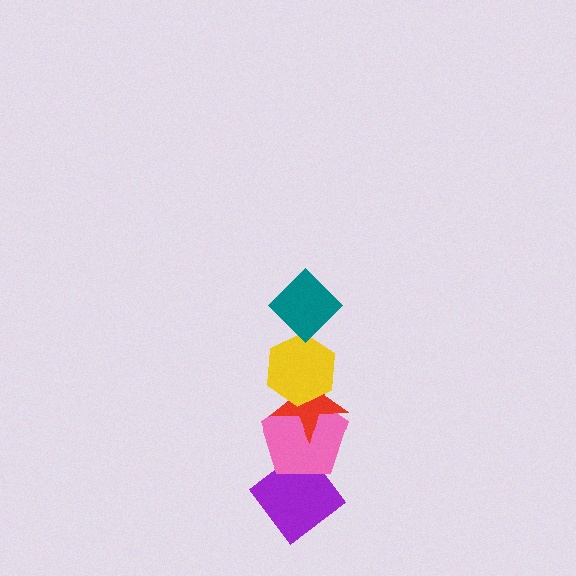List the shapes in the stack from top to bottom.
From top to bottom: the teal diamond, the yellow hexagon, the red star, the pink pentagon, the purple diamond.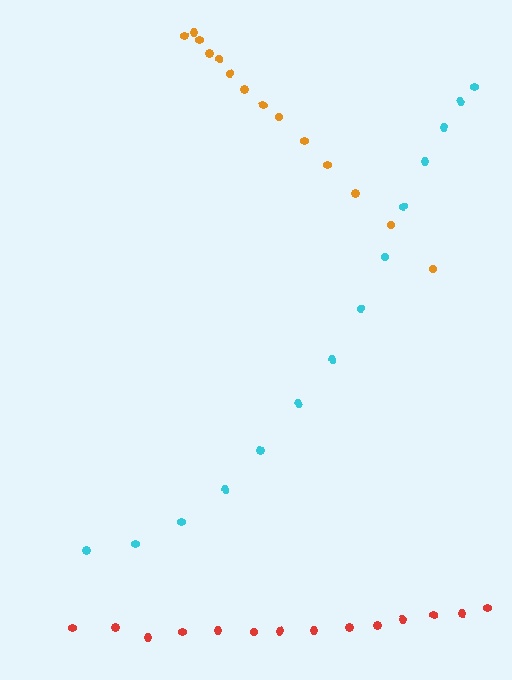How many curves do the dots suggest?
There are 3 distinct paths.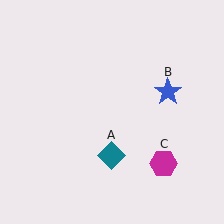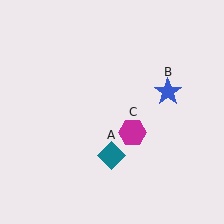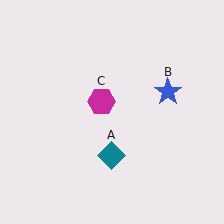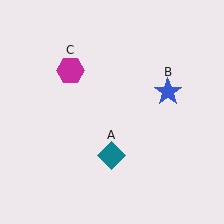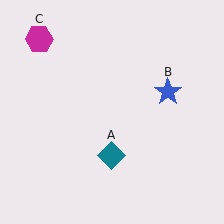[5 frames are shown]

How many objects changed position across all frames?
1 object changed position: magenta hexagon (object C).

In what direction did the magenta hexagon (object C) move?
The magenta hexagon (object C) moved up and to the left.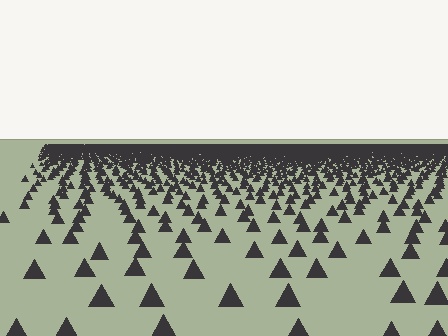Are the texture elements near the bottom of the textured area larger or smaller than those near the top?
Larger. Near the bottom, elements are closer to the viewer and appear at a bigger on-screen size.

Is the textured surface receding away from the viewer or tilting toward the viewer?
The surface is receding away from the viewer. Texture elements get smaller and denser toward the top.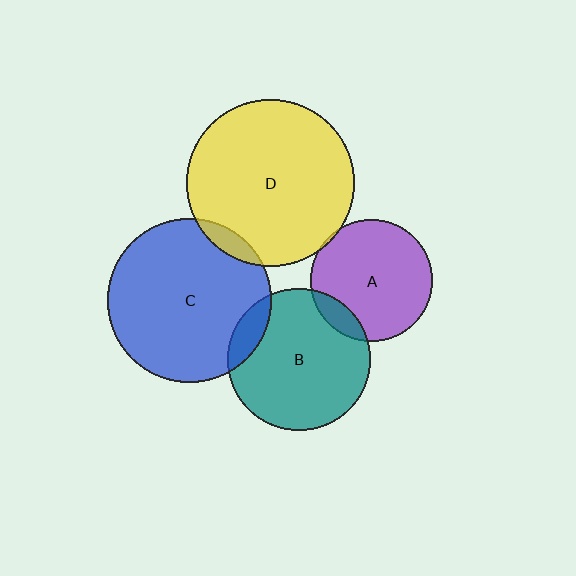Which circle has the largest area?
Circle D (yellow).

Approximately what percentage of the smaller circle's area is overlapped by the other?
Approximately 5%.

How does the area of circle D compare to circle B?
Approximately 1.4 times.